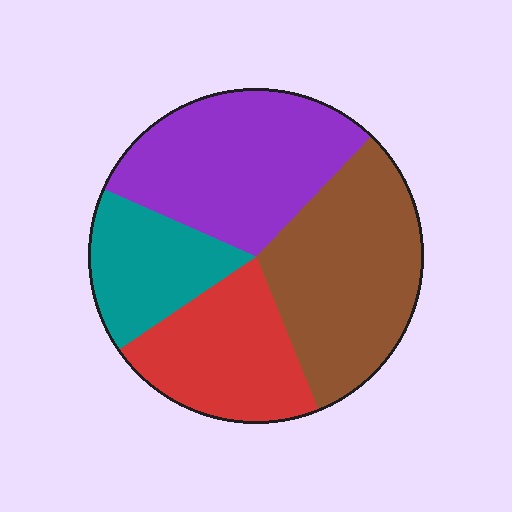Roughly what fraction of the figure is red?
Red covers 22% of the figure.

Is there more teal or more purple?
Purple.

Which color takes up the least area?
Teal, at roughly 15%.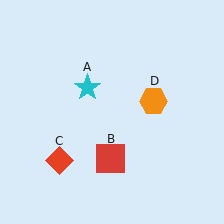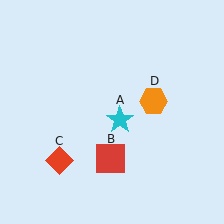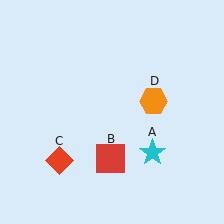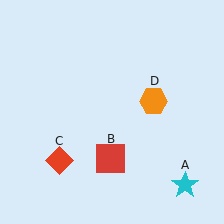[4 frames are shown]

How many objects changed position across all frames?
1 object changed position: cyan star (object A).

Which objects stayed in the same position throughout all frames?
Red square (object B) and red diamond (object C) and orange hexagon (object D) remained stationary.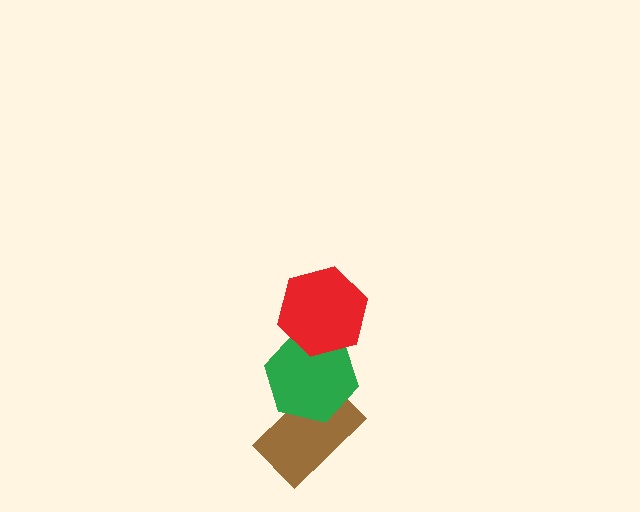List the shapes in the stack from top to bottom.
From top to bottom: the red hexagon, the green hexagon, the brown rectangle.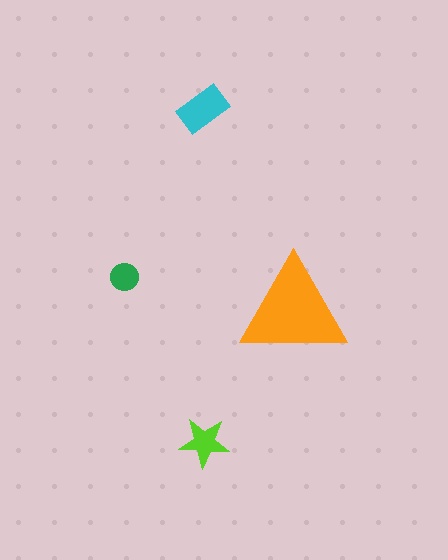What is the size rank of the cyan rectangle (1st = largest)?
2nd.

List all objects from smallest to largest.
The green circle, the lime star, the cyan rectangle, the orange triangle.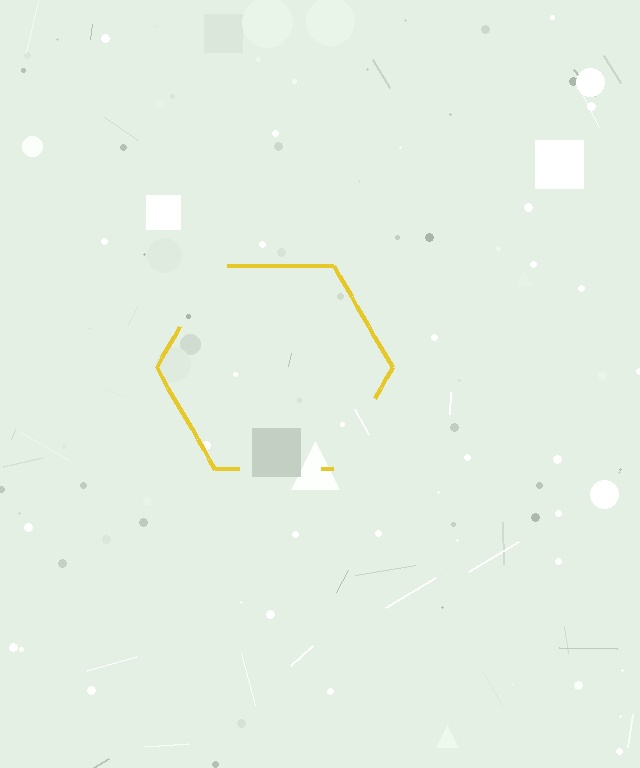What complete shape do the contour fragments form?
The contour fragments form a hexagon.